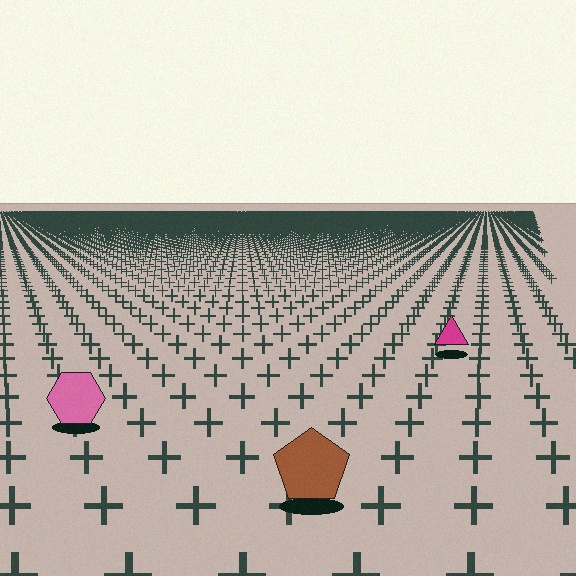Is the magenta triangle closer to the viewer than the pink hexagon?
No. The pink hexagon is closer — you can tell from the texture gradient: the ground texture is coarser near it.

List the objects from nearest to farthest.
From nearest to farthest: the brown pentagon, the pink hexagon, the magenta triangle.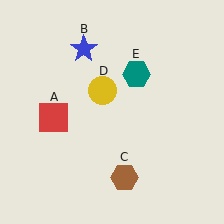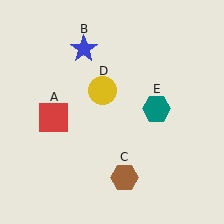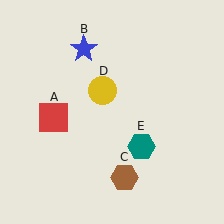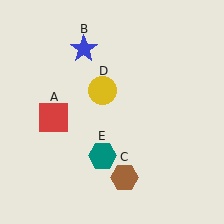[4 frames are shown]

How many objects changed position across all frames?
1 object changed position: teal hexagon (object E).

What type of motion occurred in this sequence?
The teal hexagon (object E) rotated clockwise around the center of the scene.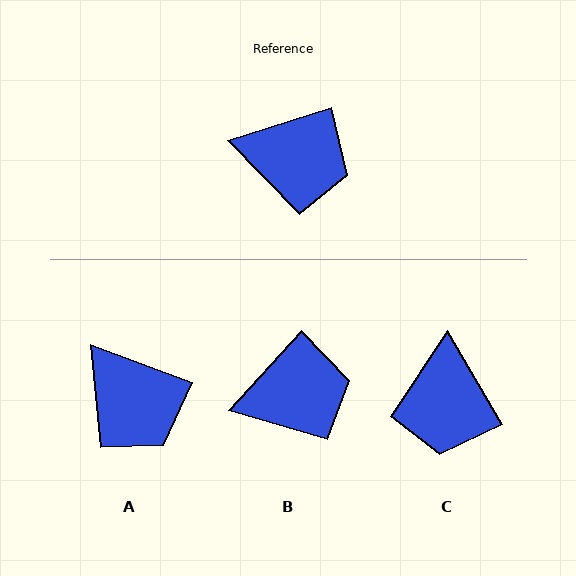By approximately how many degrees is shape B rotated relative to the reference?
Approximately 30 degrees counter-clockwise.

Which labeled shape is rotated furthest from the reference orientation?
C, about 77 degrees away.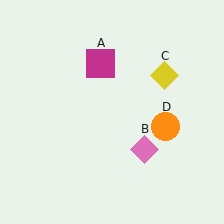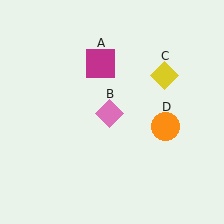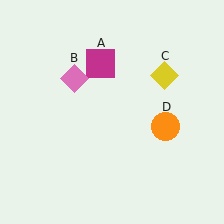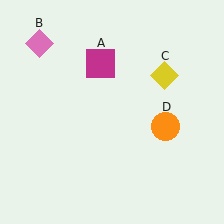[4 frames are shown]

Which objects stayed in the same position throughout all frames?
Magenta square (object A) and yellow diamond (object C) and orange circle (object D) remained stationary.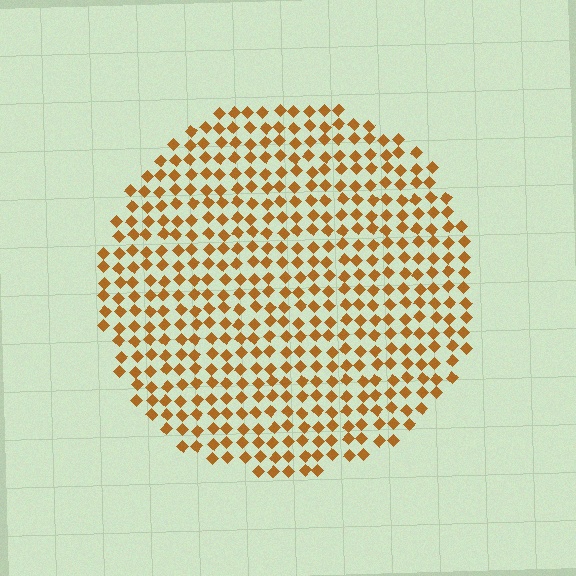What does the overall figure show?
The overall figure shows a circle.